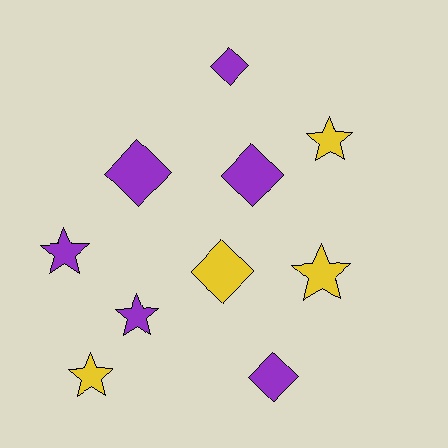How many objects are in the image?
There are 10 objects.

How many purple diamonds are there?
There are 4 purple diamonds.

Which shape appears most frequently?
Star, with 5 objects.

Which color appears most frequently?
Purple, with 6 objects.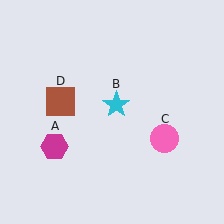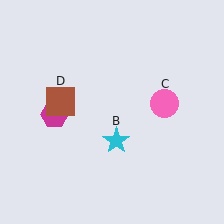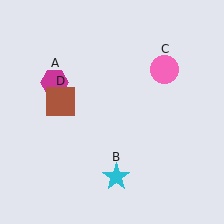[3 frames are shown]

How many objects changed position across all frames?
3 objects changed position: magenta hexagon (object A), cyan star (object B), pink circle (object C).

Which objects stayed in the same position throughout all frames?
Brown square (object D) remained stationary.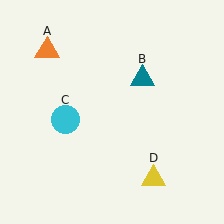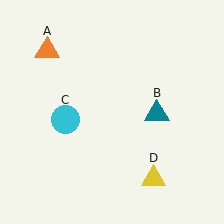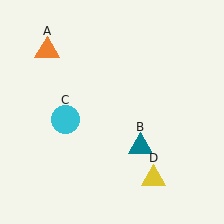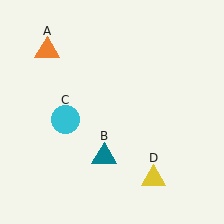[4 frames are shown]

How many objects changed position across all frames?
1 object changed position: teal triangle (object B).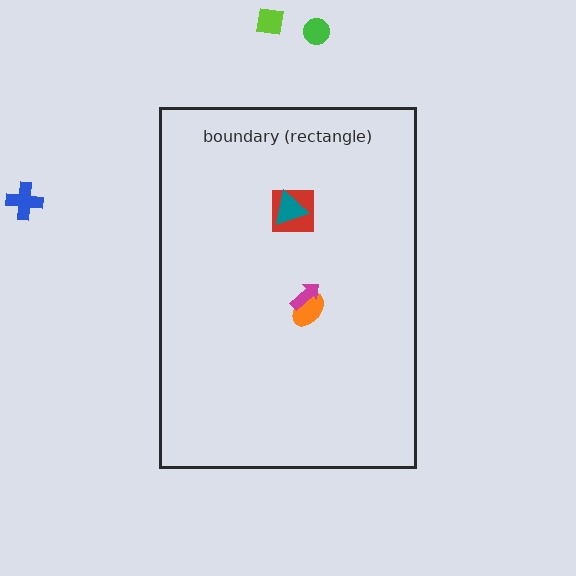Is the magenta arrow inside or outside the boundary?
Inside.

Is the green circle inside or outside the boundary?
Outside.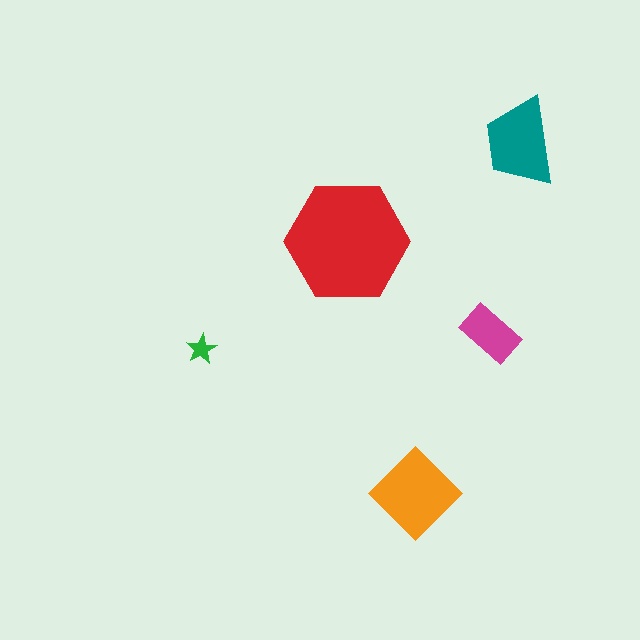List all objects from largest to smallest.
The red hexagon, the orange diamond, the teal trapezoid, the magenta rectangle, the green star.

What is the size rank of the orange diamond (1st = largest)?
2nd.